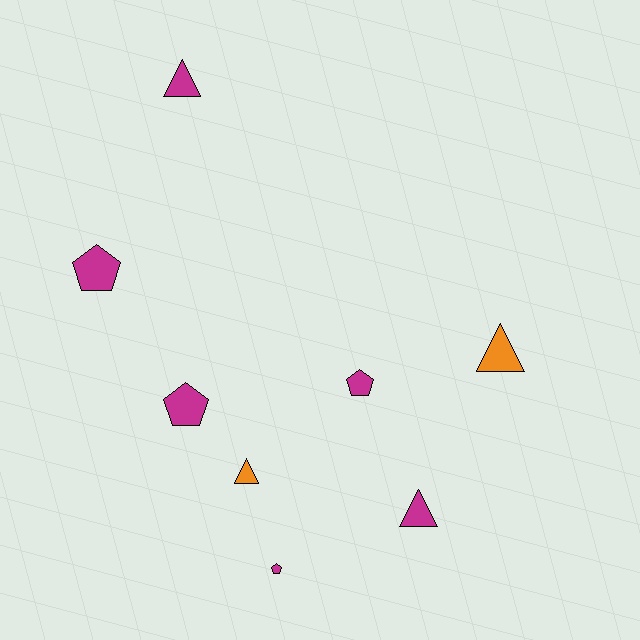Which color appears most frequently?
Magenta, with 6 objects.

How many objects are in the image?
There are 8 objects.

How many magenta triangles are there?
There are 2 magenta triangles.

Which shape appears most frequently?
Pentagon, with 4 objects.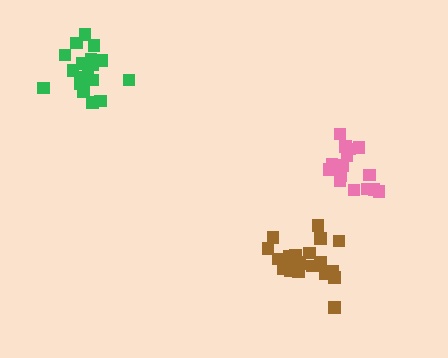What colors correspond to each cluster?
The clusters are colored: pink, green, brown.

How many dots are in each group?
Group 1: 16 dots, Group 2: 19 dots, Group 3: 21 dots (56 total).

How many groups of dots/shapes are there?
There are 3 groups.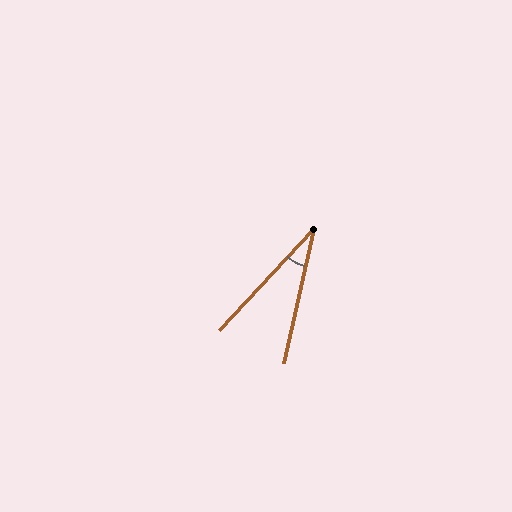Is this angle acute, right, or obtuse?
It is acute.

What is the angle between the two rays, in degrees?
Approximately 31 degrees.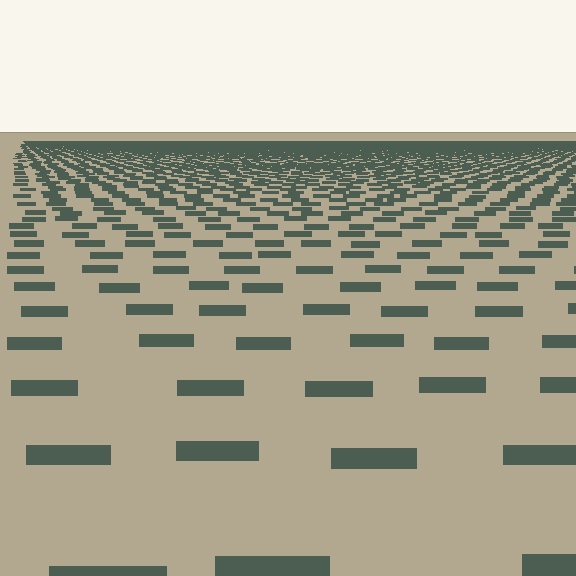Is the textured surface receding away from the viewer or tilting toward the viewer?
The surface is receding away from the viewer. Texture elements get smaller and denser toward the top.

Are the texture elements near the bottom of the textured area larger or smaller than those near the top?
Larger. Near the bottom, elements are closer to the viewer and appear at a bigger on-screen size.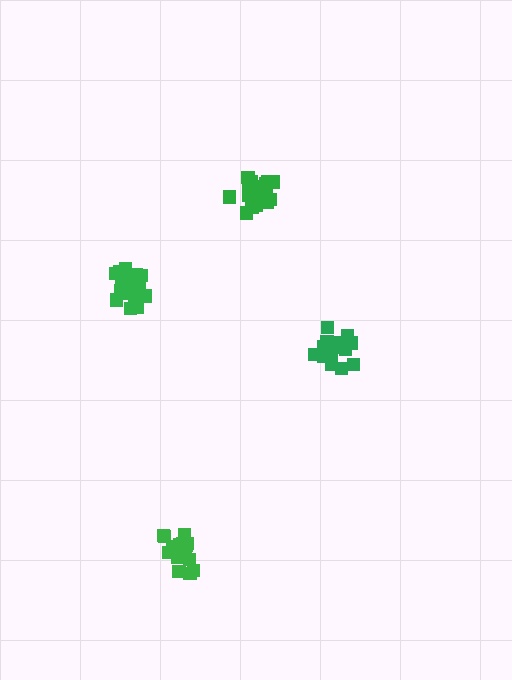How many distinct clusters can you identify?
There are 4 distinct clusters.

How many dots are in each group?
Group 1: 20 dots, Group 2: 16 dots, Group 3: 20 dots, Group 4: 19 dots (75 total).